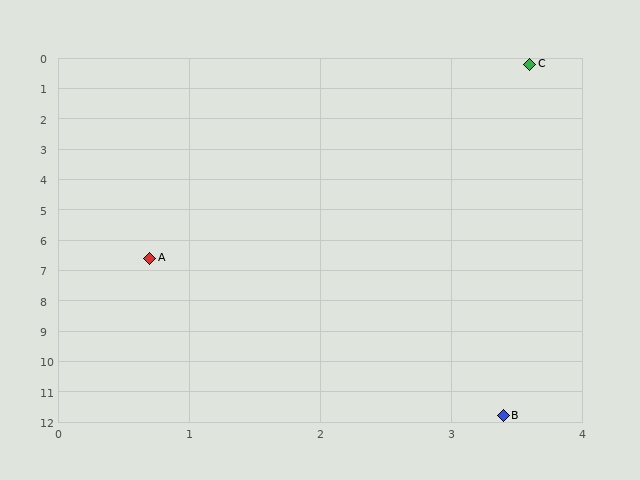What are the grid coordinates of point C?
Point C is at approximately (3.6, 0.2).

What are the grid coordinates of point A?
Point A is at approximately (0.7, 6.6).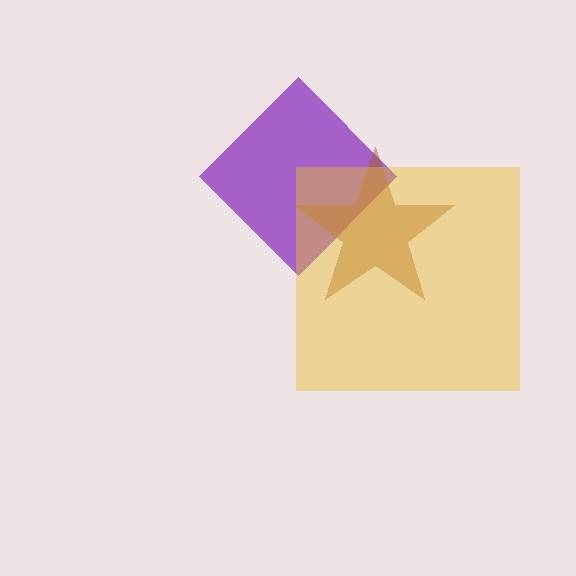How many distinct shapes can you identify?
There are 3 distinct shapes: a purple diamond, a brown star, a yellow square.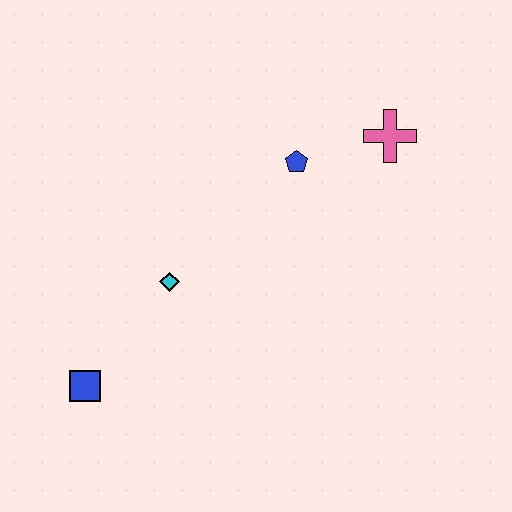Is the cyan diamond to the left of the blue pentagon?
Yes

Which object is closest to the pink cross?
The blue pentagon is closest to the pink cross.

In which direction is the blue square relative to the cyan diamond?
The blue square is below the cyan diamond.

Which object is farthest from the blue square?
The pink cross is farthest from the blue square.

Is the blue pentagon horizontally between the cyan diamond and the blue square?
No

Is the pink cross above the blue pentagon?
Yes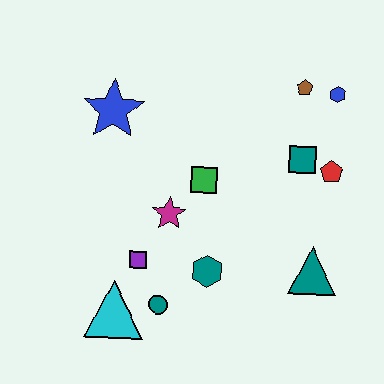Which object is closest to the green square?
The magenta star is closest to the green square.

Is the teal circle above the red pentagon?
No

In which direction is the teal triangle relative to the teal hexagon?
The teal triangle is to the right of the teal hexagon.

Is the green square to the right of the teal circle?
Yes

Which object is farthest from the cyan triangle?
The blue hexagon is farthest from the cyan triangle.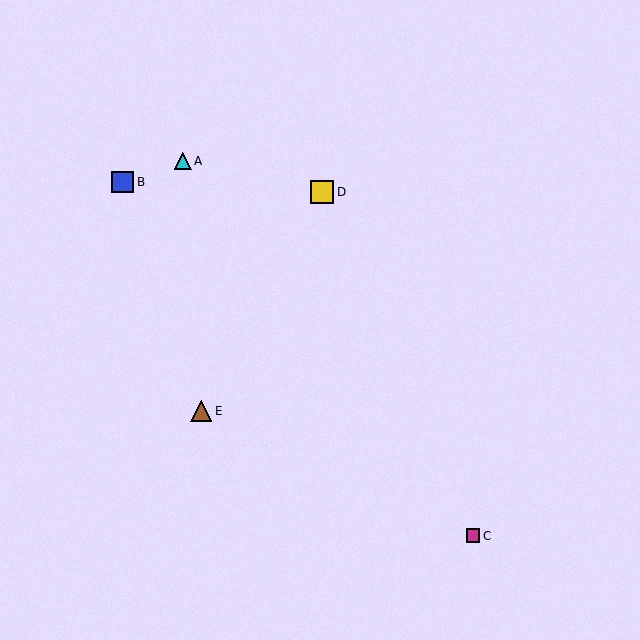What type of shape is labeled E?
Shape E is a brown triangle.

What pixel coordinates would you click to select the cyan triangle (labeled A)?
Click at (183, 161) to select the cyan triangle A.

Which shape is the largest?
The yellow square (labeled D) is the largest.